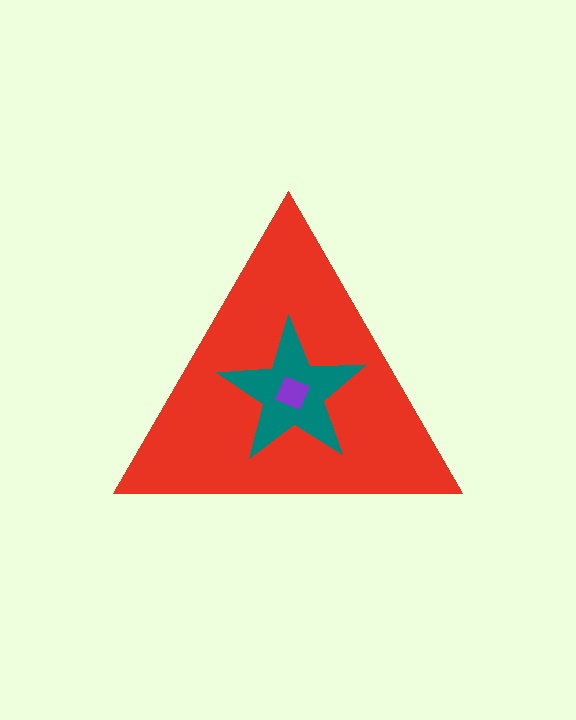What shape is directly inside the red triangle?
The teal star.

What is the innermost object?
The purple square.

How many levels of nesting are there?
3.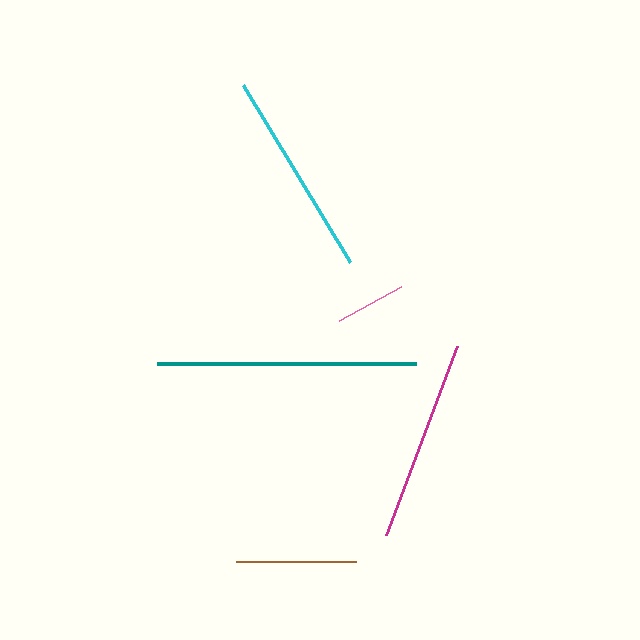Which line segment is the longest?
The teal line is the longest at approximately 258 pixels.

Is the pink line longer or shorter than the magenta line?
The magenta line is longer than the pink line.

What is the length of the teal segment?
The teal segment is approximately 258 pixels long.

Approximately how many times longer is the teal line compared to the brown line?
The teal line is approximately 2.1 times the length of the brown line.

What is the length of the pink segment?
The pink segment is approximately 71 pixels long.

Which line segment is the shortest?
The pink line is the shortest at approximately 71 pixels.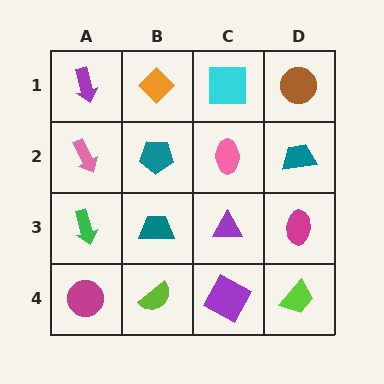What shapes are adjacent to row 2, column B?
An orange diamond (row 1, column B), a teal trapezoid (row 3, column B), a pink arrow (row 2, column A), a pink ellipse (row 2, column C).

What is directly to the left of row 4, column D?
A purple square.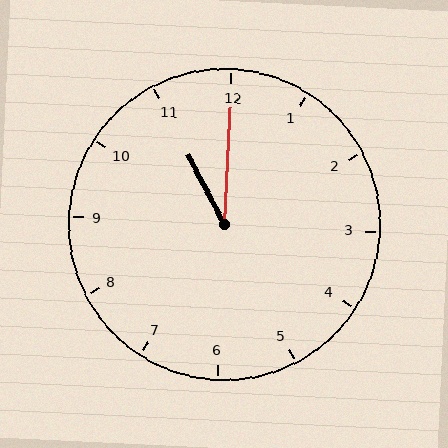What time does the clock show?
11:00.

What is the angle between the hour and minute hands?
Approximately 30 degrees.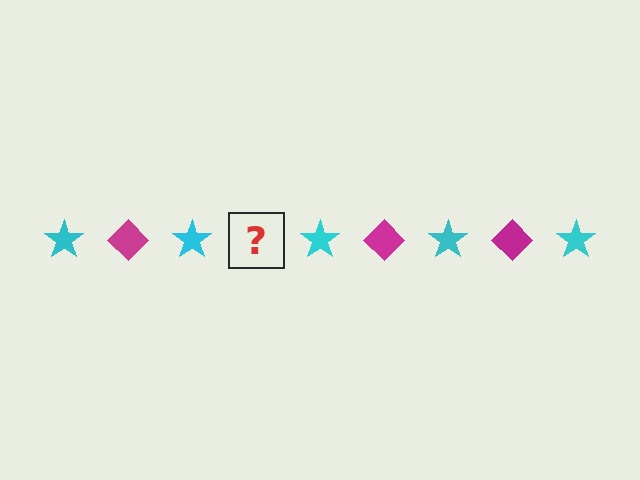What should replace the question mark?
The question mark should be replaced with a magenta diamond.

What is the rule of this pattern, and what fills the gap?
The rule is that the pattern alternates between cyan star and magenta diamond. The gap should be filled with a magenta diamond.